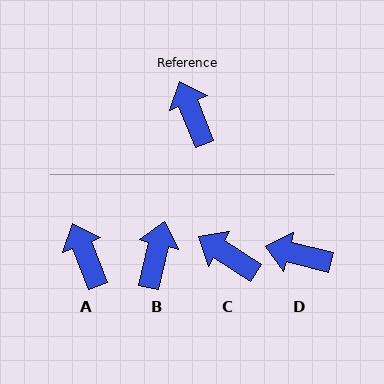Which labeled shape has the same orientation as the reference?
A.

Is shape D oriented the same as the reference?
No, it is off by about 55 degrees.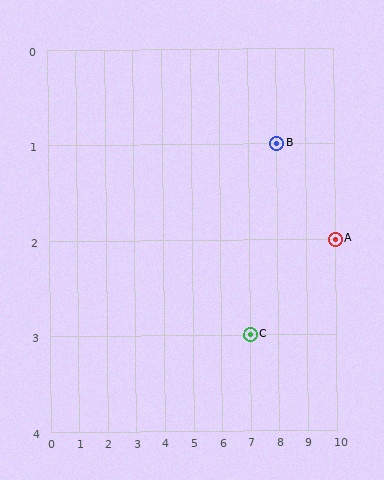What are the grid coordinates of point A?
Point A is at grid coordinates (10, 2).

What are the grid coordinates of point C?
Point C is at grid coordinates (7, 3).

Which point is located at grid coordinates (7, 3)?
Point C is at (7, 3).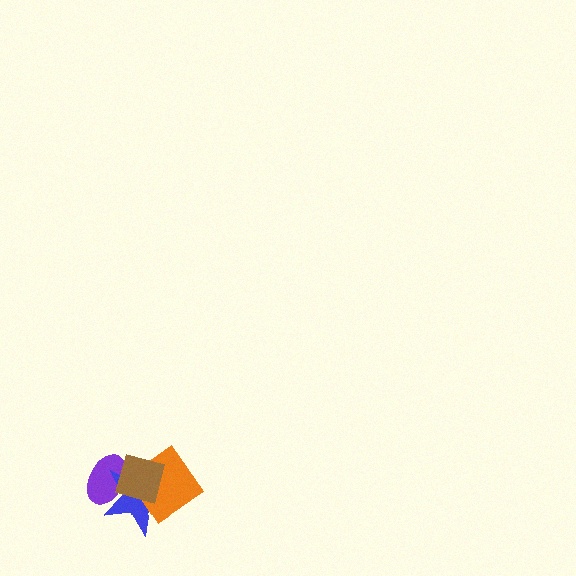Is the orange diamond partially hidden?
Yes, it is partially covered by another shape.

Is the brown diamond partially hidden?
No, no other shape covers it.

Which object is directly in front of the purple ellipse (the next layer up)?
The blue star is directly in front of the purple ellipse.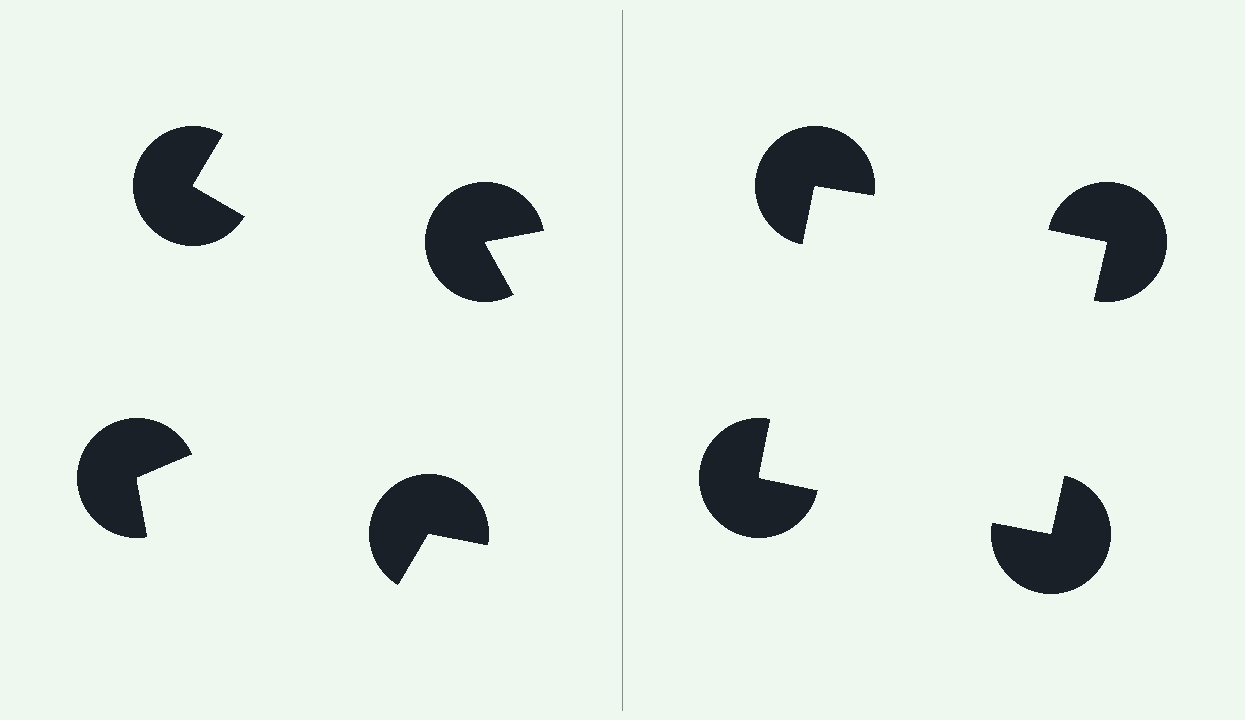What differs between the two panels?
The pac-man discs are positioned identically on both sides; only the wedge orientations differ. On the right they align to a square; on the left they are misaligned.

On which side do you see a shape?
An illusory square appears on the right side. On the left side the wedge cuts are rotated, so no coherent shape forms.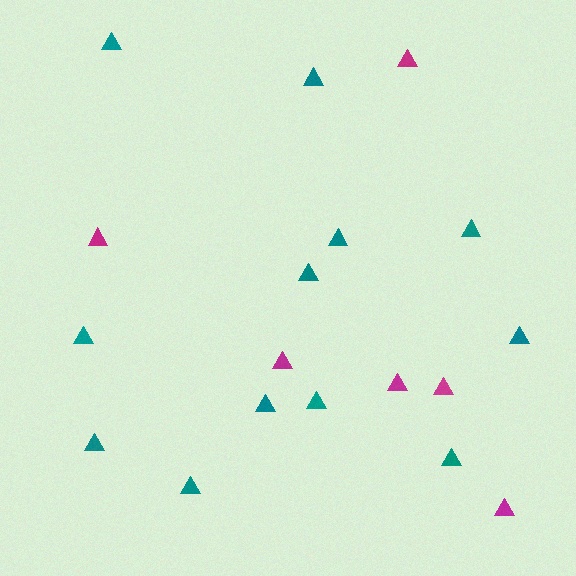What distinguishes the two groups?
There are 2 groups: one group of teal triangles (12) and one group of magenta triangles (6).